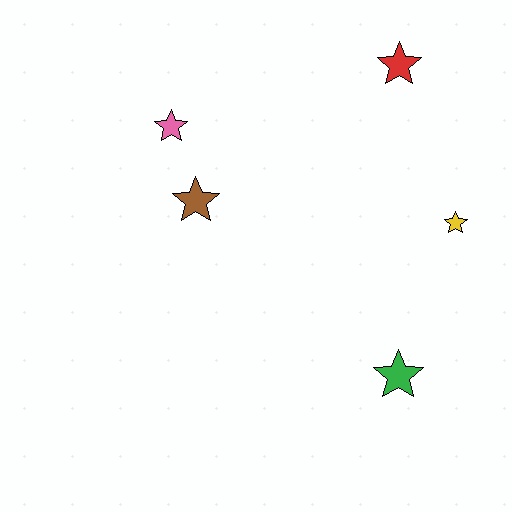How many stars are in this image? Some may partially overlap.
There are 5 stars.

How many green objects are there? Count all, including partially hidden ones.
There is 1 green object.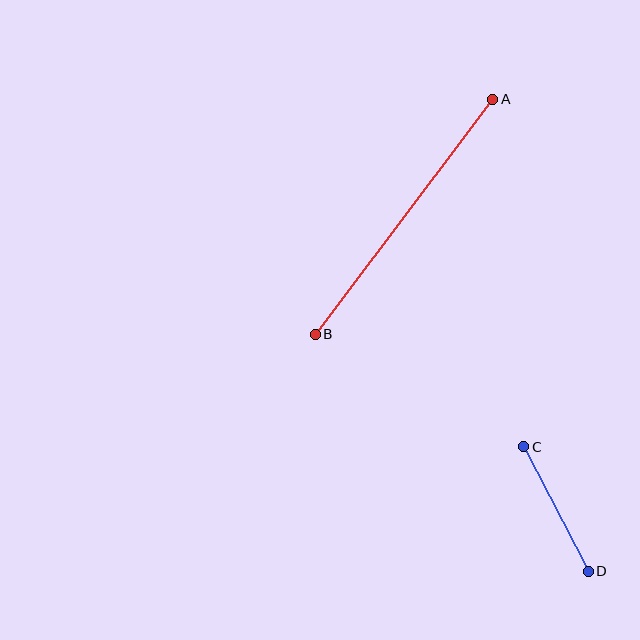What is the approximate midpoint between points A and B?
The midpoint is at approximately (404, 217) pixels.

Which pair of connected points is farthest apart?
Points A and B are farthest apart.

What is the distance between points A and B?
The distance is approximately 294 pixels.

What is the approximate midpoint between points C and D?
The midpoint is at approximately (556, 509) pixels.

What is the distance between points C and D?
The distance is approximately 140 pixels.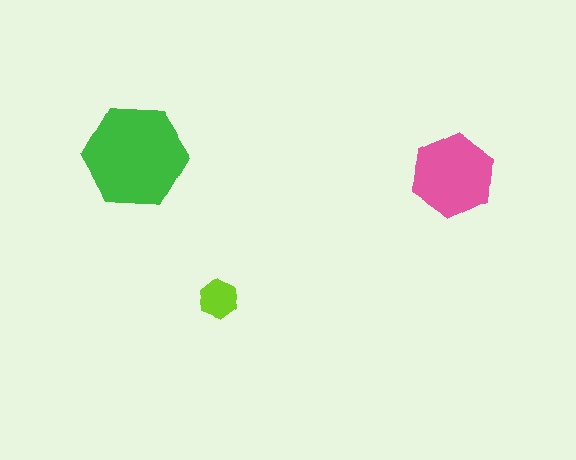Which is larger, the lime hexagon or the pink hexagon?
The pink one.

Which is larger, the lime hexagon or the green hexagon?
The green one.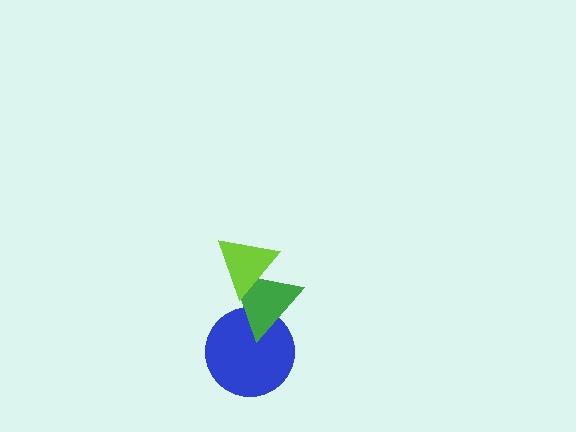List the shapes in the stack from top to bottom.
From top to bottom: the lime triangle, the green triangle, the blue circle.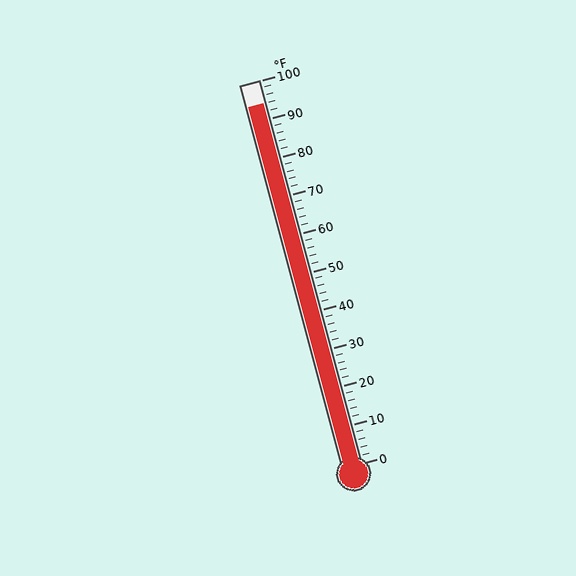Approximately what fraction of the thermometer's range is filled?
The thermometer is filled to approximately 95% of its range.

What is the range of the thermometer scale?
The thermometer scale ranges from 0°F to 100°F.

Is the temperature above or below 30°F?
The temperature is above 30°F.